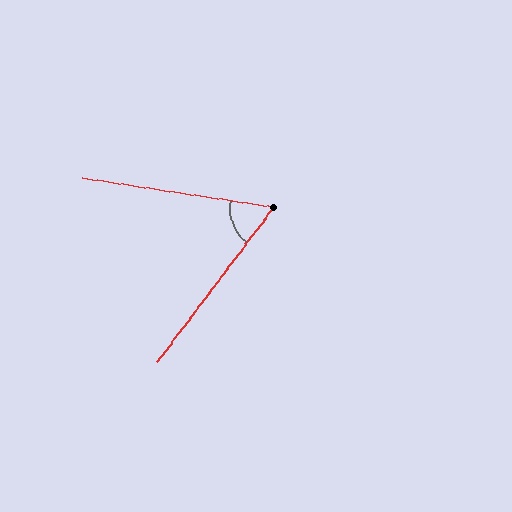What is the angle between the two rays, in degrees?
Approximately 62 degrees.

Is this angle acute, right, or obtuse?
It is acute.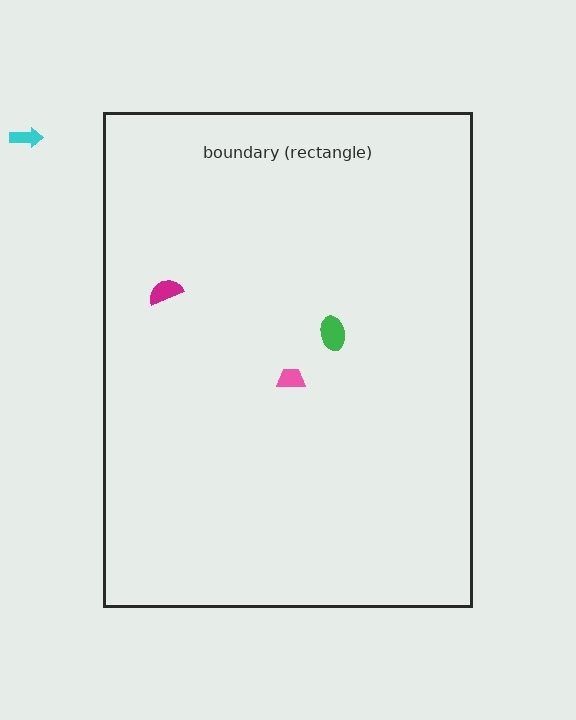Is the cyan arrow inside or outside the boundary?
Outside.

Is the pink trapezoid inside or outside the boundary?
Inside.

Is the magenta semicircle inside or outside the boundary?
Inside.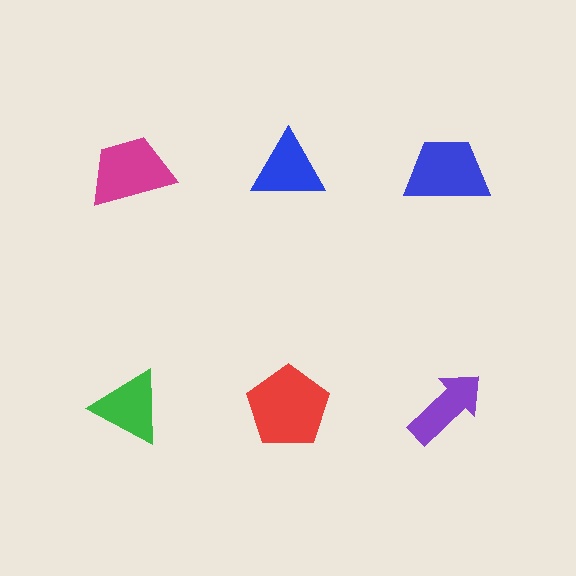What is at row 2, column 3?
A purple arrow.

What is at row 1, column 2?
A blue triangle.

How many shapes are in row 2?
3 shapes.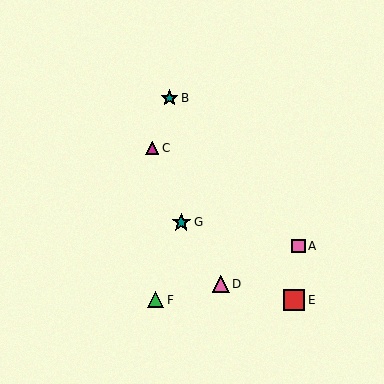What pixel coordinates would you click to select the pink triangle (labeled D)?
Click at (221, 284) to select the pink triangle D.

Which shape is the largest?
The red square (labeled E) is the largest.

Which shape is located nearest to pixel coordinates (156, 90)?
The teal star (labeled B) at (169, 98) is nearest to that location.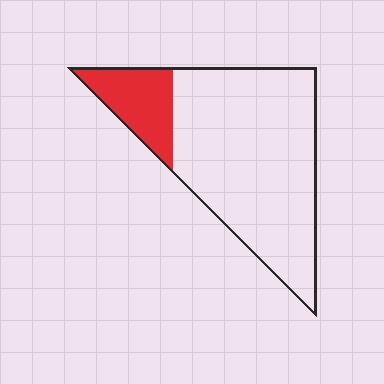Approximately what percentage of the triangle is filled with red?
Approximately 20%.